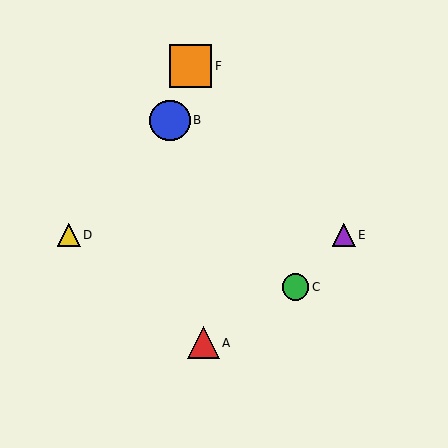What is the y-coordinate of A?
Object A is at y≈343.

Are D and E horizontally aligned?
Yes, both are at y≈235.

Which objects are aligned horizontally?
Objects D, E are aligned horizontally.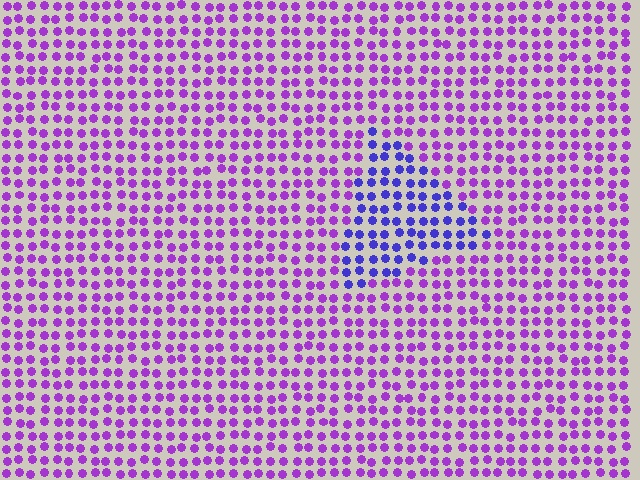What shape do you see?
I see a triangle.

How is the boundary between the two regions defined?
The boundary is defined purely by a slight shift in hue (about 38 degrees). Spacing, size, and orientation are identical on both sides.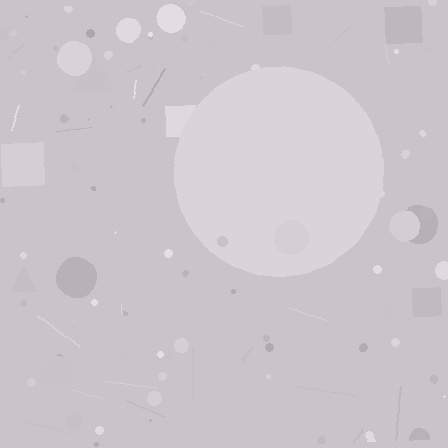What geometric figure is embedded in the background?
A circle is embedded in the background.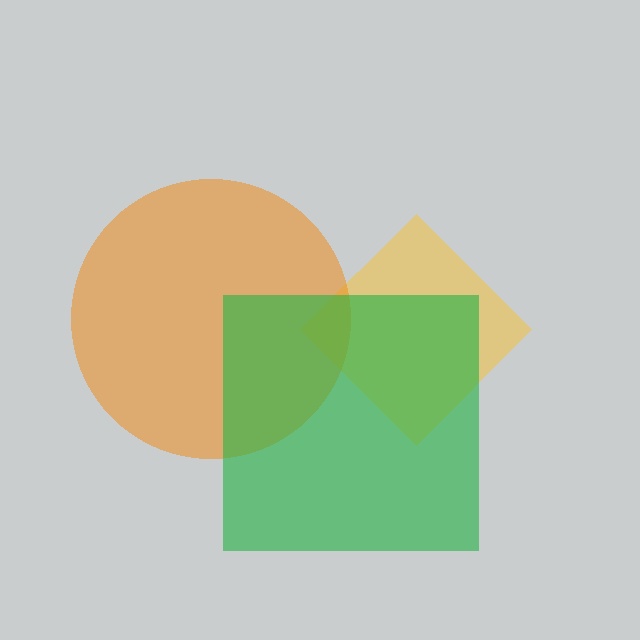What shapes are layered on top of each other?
The layered shapes are: a yellow diamond, an orange circle, a green square.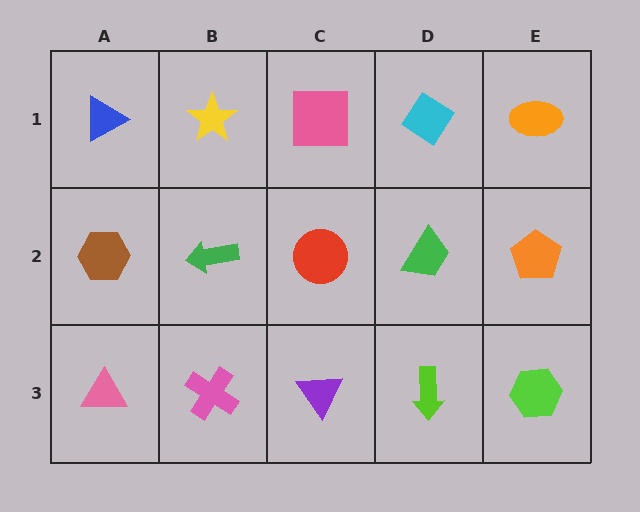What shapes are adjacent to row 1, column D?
A green trapezoid (row 2, column D), a pink square (row 1, column C), an orange ellipse (row 1, column E).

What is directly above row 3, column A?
A brown hexagon.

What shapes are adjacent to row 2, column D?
A cyan diamond (row 1, column D), a lime arrow (row 3, column D), a red circle (row 2, column C), an orange pentagon (row 2, column E).